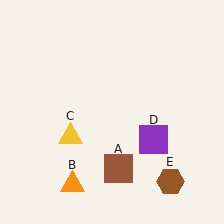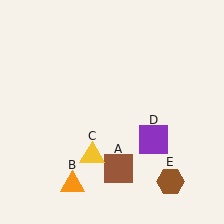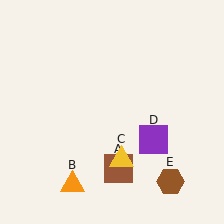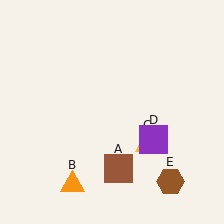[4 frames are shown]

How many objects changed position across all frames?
1 object changed position: yellow triangle (object C).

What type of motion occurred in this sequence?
The yellow triangle (object C) rotated counterclockwise around the center of the scene.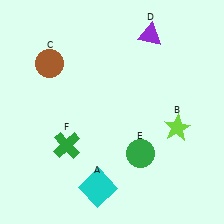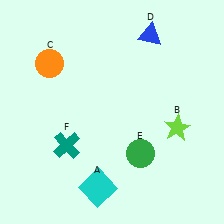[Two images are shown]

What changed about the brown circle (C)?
In Image 1, C is brown. In Image 2, it changed to orange.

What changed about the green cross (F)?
In Image 1, F is green. In Image 2, it changed to teal.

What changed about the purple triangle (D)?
In Image 1, D is purple. In Image 2, it changed to blue.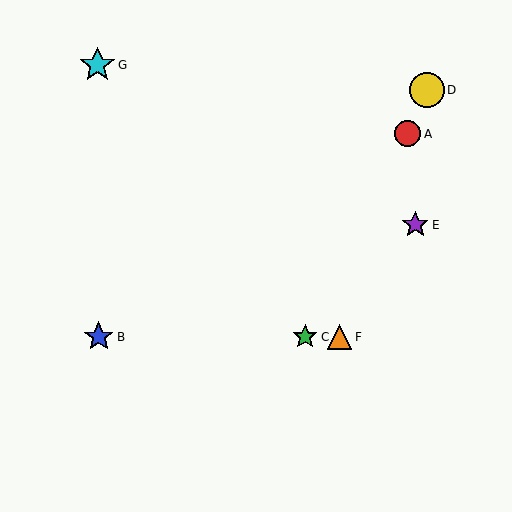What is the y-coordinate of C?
Object C is at y≈337.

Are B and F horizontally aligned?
Yes, both are at y≈337.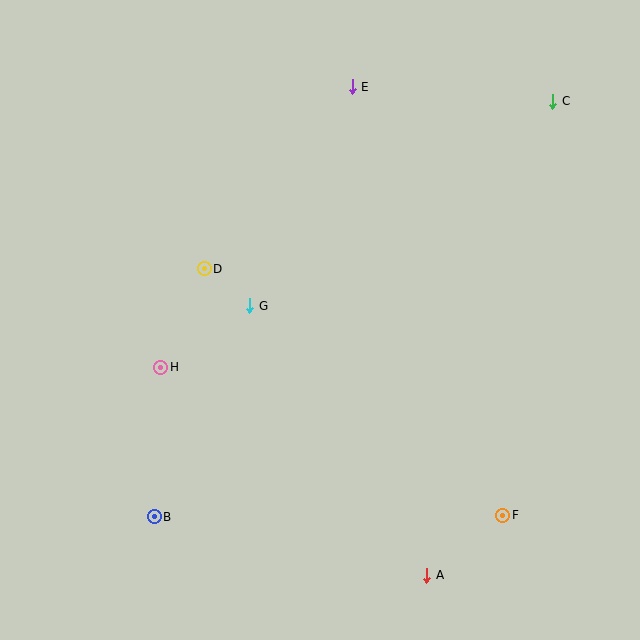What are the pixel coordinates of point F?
Point F is at (503, 515).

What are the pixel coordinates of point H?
Point H is at (161, 367).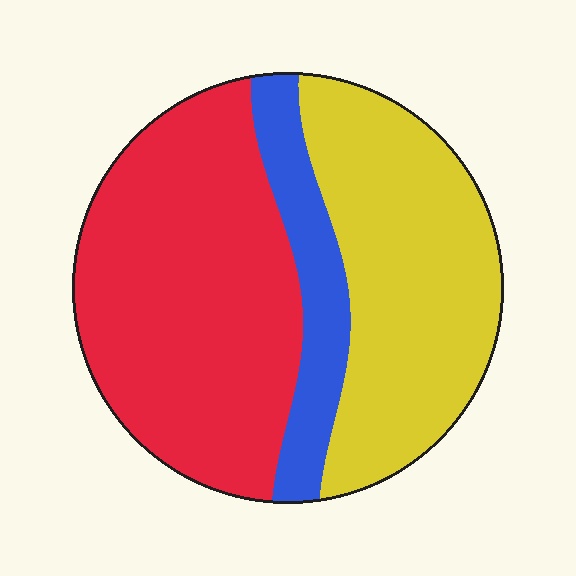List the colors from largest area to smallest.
From largest to smallest: red, yellow, blue.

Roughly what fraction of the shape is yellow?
Yellow takes up about three eighths (3/8) of the shape.